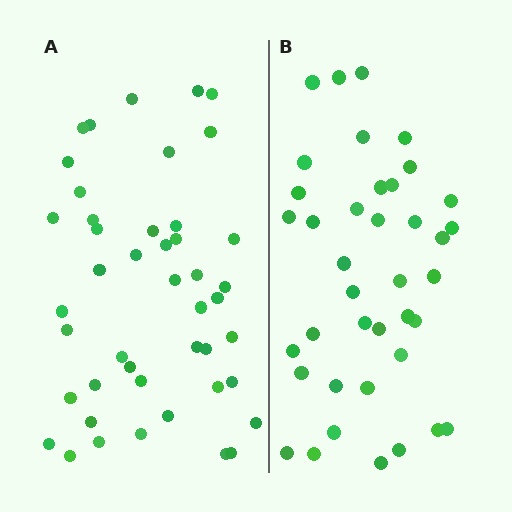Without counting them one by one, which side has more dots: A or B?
Region A (the left region) has more dots.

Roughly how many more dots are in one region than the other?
Region A has about 6 more dots than region B.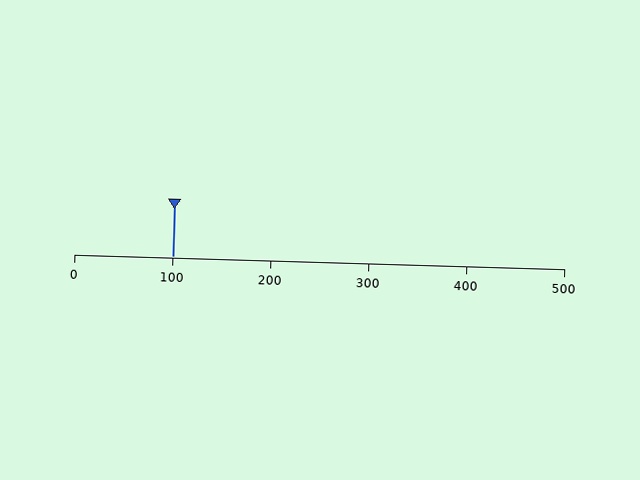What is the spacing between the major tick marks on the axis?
The major ticks are spaced 100 apart.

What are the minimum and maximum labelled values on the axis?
The axis runs from 0 to 500.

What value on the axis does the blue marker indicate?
The marker indicates approximately 100.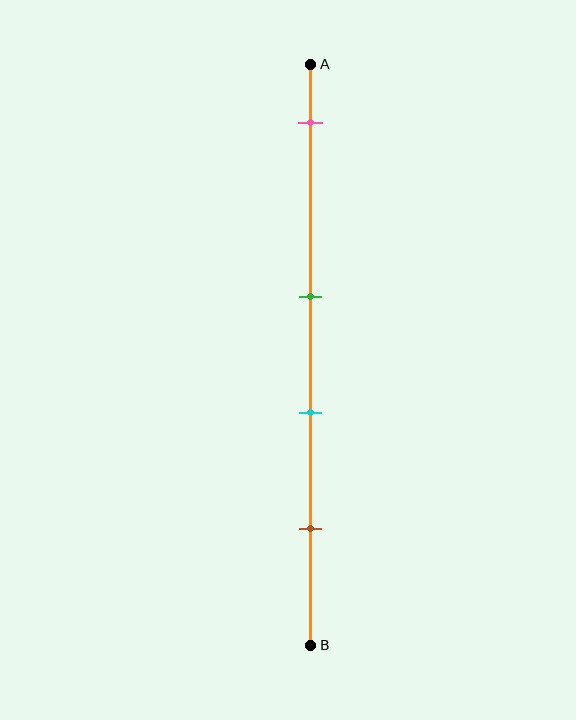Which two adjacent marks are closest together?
The green and cyan marks are the closest adjacent pair.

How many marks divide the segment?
There are 4 marks dividing the segment.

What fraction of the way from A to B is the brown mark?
The brown mark is approximately 80% (0.8) of the way from A to B.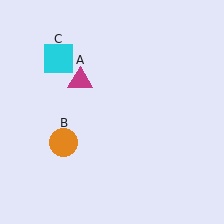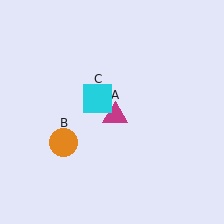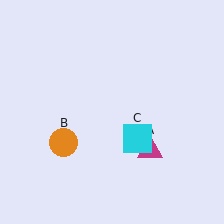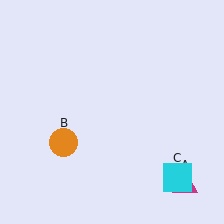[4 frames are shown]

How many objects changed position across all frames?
2 objects changed position: magenta triangle (object A), cyan square (object C).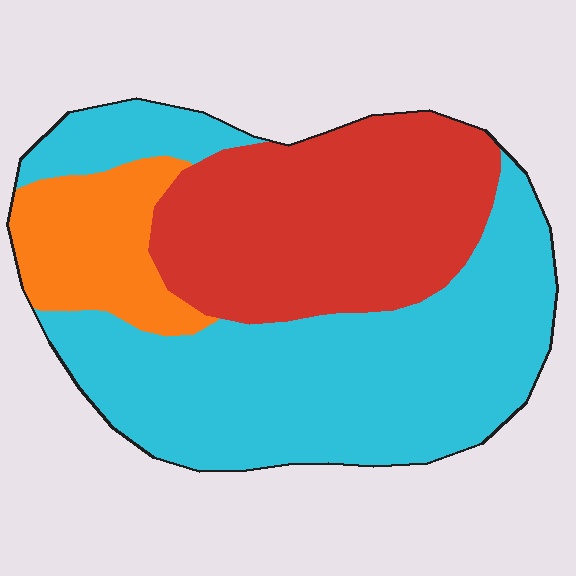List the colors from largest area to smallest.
From largest to smallest: cyan, red, orange.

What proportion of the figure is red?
Red takes up between a quarter and a half of the figure.